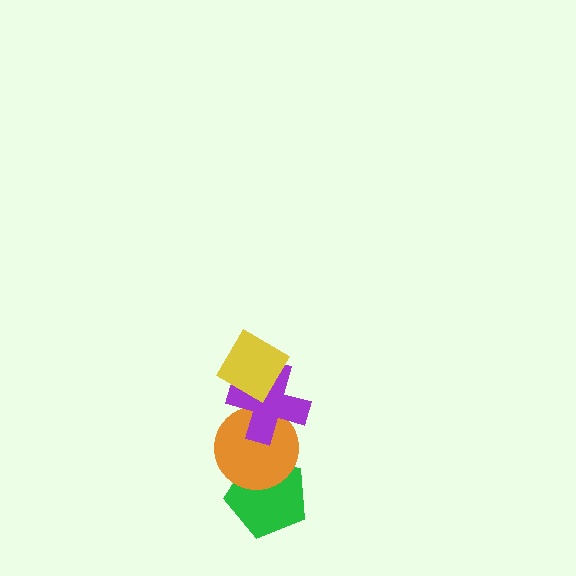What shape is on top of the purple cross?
The yellow diamond is on top of the purple cross.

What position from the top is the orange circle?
The orange circle is 3rd from the top.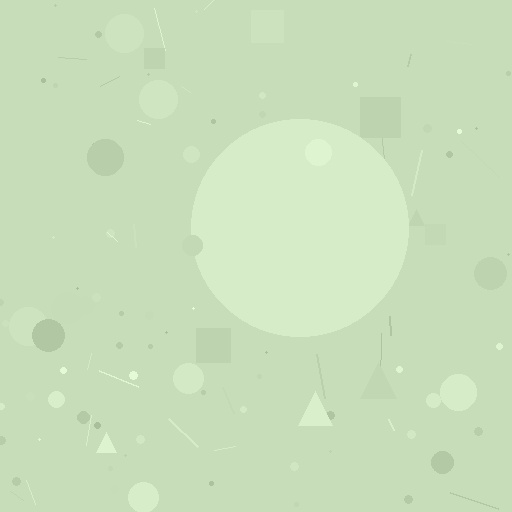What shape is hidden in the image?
A circle is hidden in the image.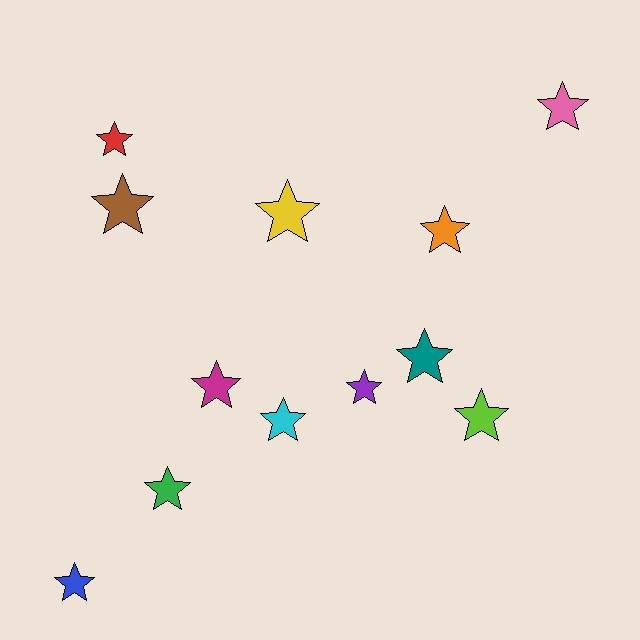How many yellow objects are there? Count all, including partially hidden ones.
There is 1 yellow object.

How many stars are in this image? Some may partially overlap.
There are 12 stars.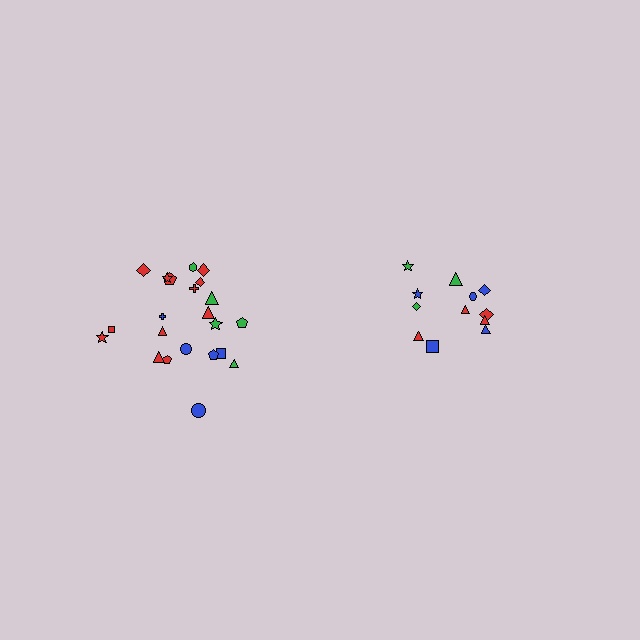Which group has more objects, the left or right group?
The left group.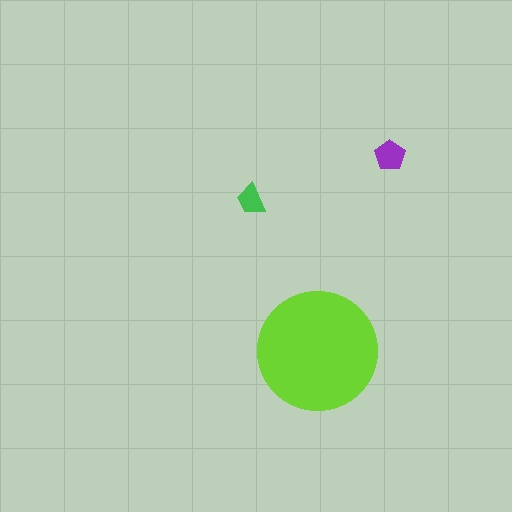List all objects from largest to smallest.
The lime circle, the purple pentagon, the green trapezoid.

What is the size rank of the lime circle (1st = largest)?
1st.